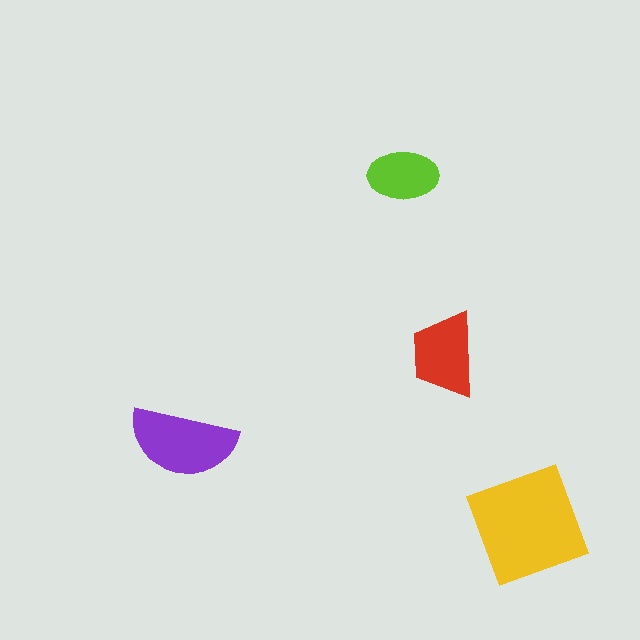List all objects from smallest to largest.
The lime ellipse, the red trapezoid, the purple semicircle, the yellow square.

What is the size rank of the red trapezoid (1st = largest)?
3rd.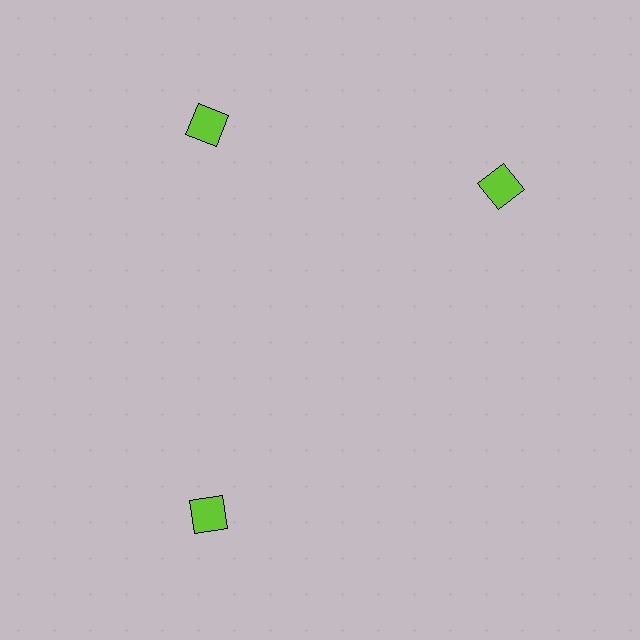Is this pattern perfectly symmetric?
No. The 3 lime squares are arranged in a ring, but one element near the 3 o'clock position is rotated out of alignment along the ring, breaking the 3-fold rotational symmetry.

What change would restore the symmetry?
The symmetry would be restored by rotating it back into even spacing with its neighbors so that all 3 squares sit at equal angles and equal distance from the center.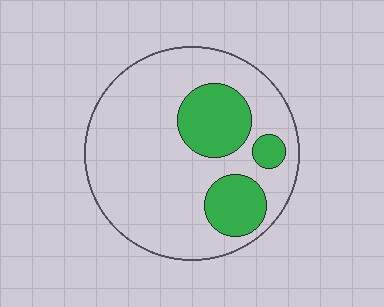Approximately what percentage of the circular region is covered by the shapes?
Approximately 25%.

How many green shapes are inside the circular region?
3.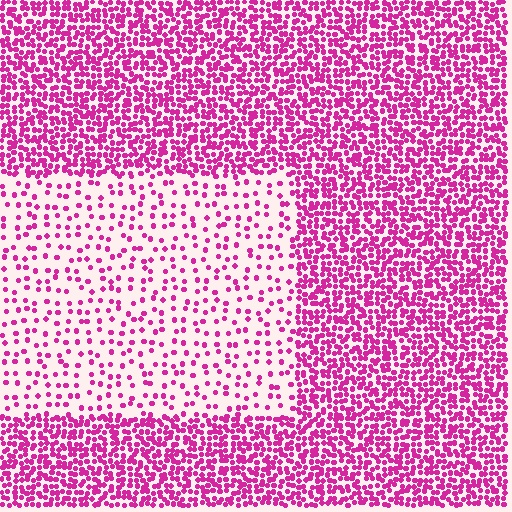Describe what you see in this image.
The image contains small magenta elements arranged at two different densities. A rectangle-shaped region is visible where the elements are less densely packed than the surrounding area.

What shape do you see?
I see a rectangle.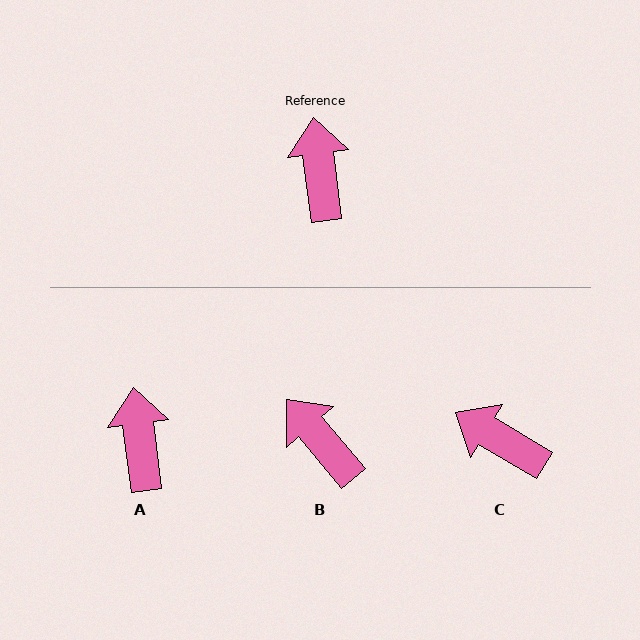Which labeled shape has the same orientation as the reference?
A.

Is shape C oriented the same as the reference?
No, it is off by about 52 degrees.